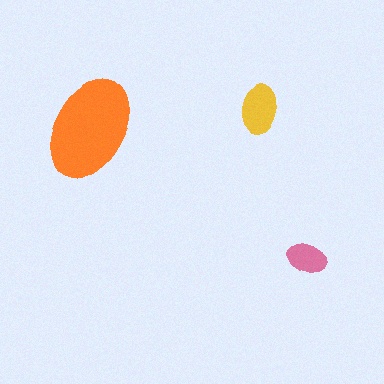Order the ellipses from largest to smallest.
the orange one, the yellow one, the pink one.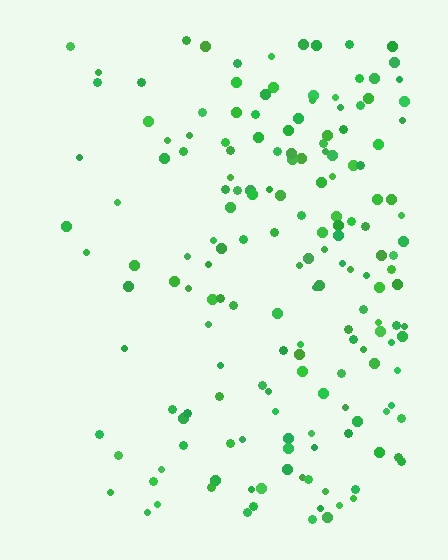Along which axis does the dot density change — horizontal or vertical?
Horizontal.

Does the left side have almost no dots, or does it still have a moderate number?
Still a moderate number, just noticeably fewer than the right.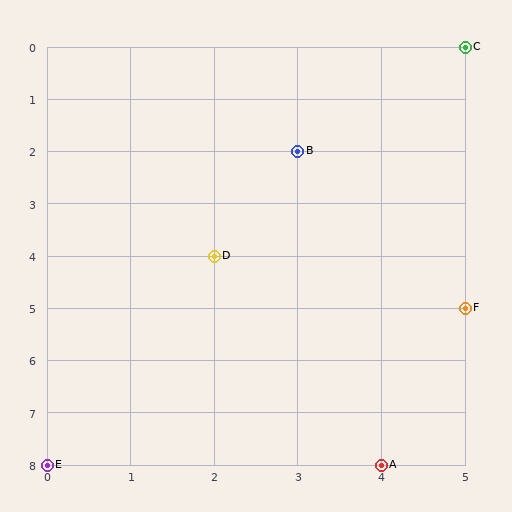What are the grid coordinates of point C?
Point C is at grid coordinates (5, 0).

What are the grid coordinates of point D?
Point D is at grid coordinates (2, 4).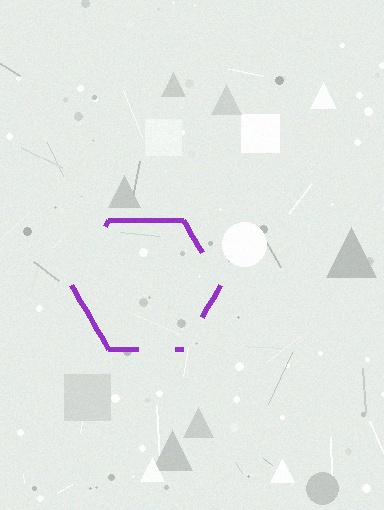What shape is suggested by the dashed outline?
The dashed outline suggests a hexagon.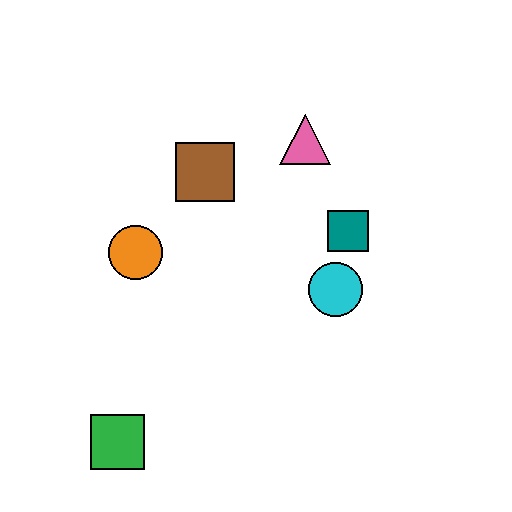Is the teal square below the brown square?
Yes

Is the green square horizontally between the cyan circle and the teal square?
No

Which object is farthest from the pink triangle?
The green square is farthest from the pink triangle.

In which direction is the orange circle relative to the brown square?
The orange circle is below the brown square.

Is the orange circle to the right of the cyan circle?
No